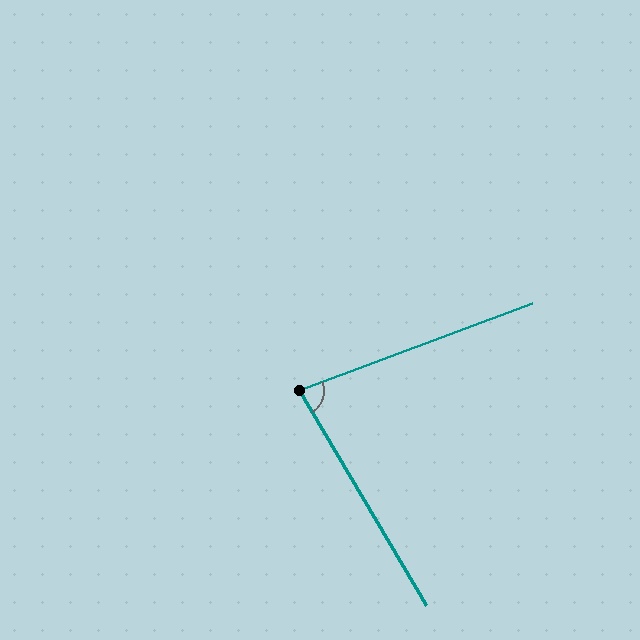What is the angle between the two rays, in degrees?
Approximately 80 degrees.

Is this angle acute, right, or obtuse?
It is acute.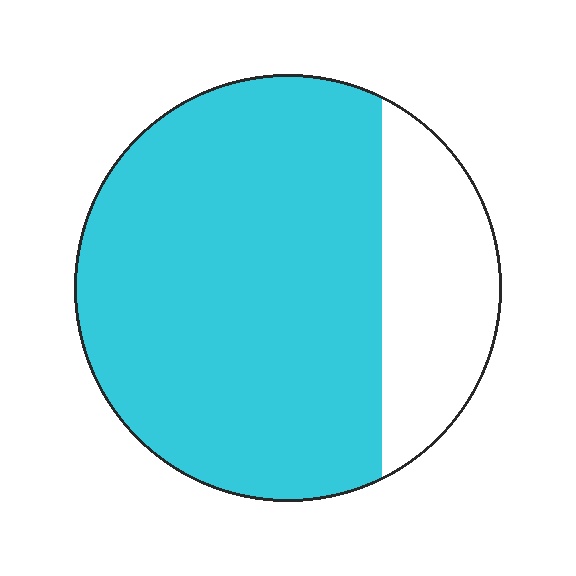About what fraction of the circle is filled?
About three quarters (3/4).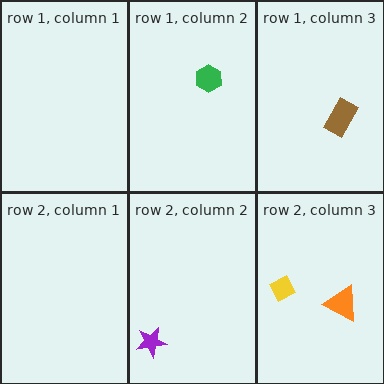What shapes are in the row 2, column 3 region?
The orange triangle, the yellow diamond.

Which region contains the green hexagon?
The row 1, column 2 region.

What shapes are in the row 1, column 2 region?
The green hexagon.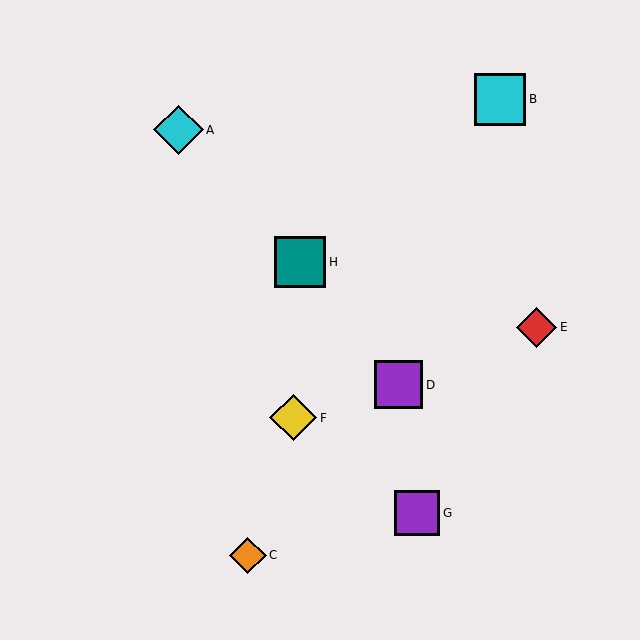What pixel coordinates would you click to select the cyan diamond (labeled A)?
Click at (179, 130) to select the cyan diamond A.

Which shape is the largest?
The teal square (labeled H) is the largest.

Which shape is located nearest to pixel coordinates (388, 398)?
The purple square (labeled D) at (399, 385) is nearest to that location.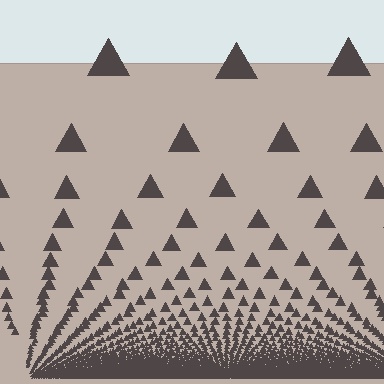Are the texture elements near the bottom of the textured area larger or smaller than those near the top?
Smaller. The gradient is inverted — elements near the bottom are smaller and denser.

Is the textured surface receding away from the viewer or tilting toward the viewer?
The surface appears to tilt toward the viewer. Texture elements get larger and sparser toward the top.